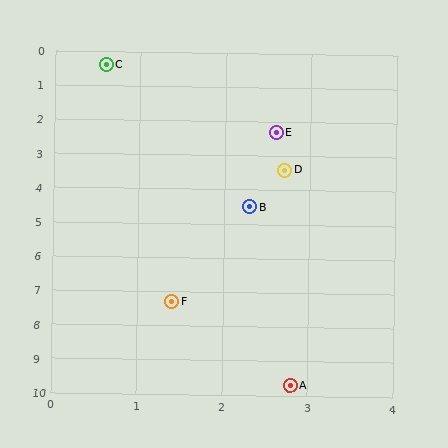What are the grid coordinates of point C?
Point C is at approximately (0.6, 0.4).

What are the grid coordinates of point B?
Point B is at approximately (2.3, 4.5).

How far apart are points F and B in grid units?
Points F and B are about 2.9 grid units apart.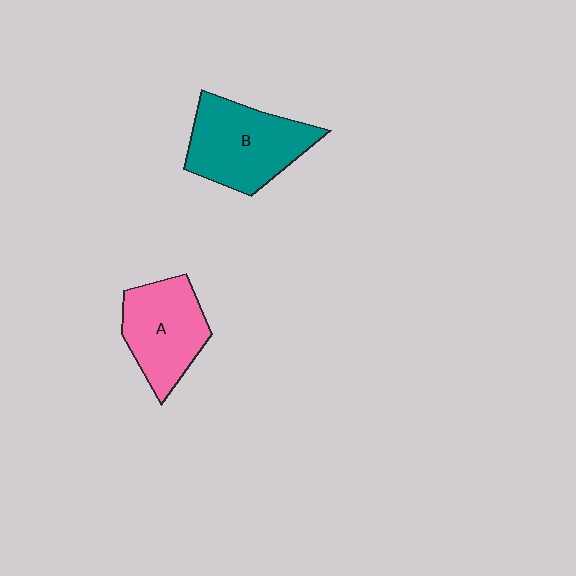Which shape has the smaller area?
Shape A (pink).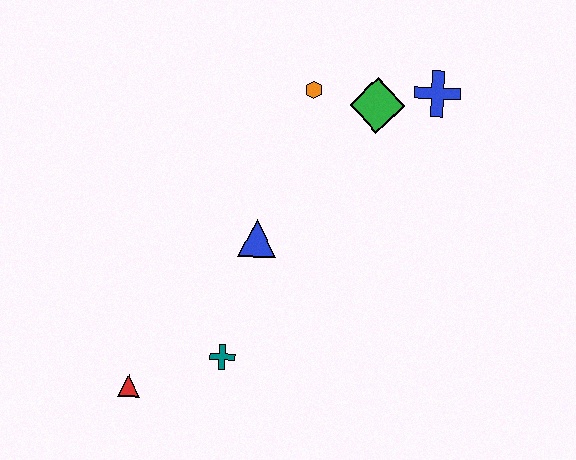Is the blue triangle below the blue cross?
Yes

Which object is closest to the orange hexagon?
The green diamond is closest to the orange hexagon.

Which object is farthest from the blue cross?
The red triangle is farthest from the blue cross.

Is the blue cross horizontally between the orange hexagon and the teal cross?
No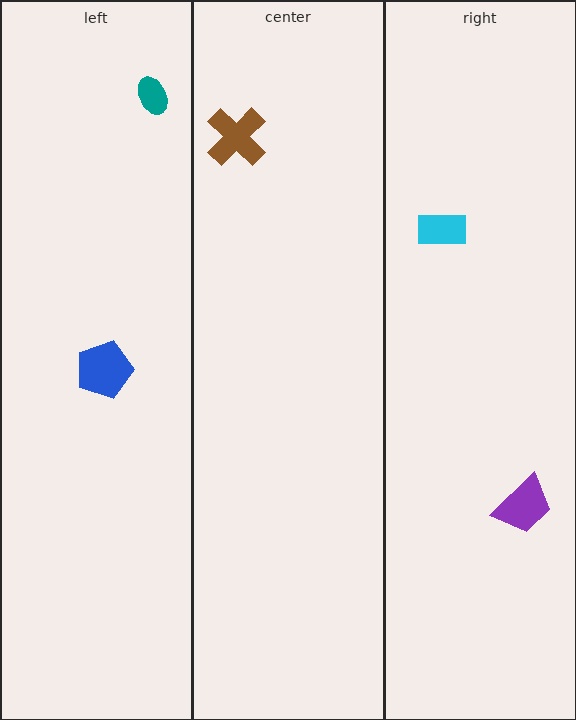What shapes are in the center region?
The brown cross.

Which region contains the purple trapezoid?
The right region.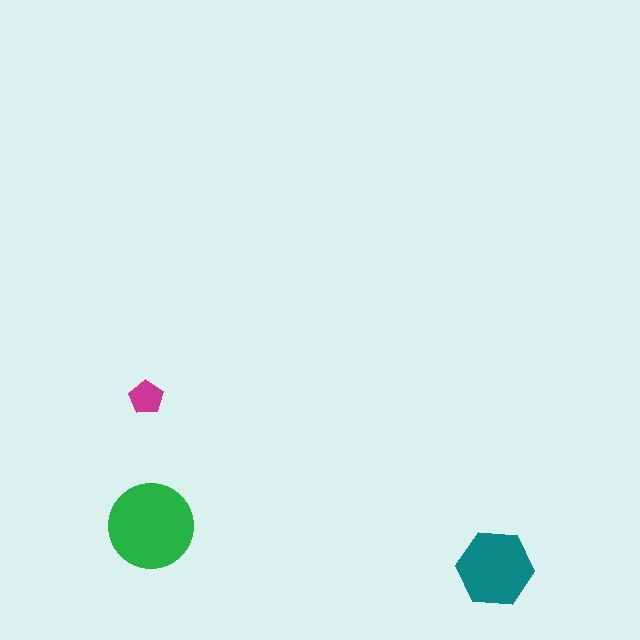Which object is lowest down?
The teal hexagon is bottommost.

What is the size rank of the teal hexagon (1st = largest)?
2nd.